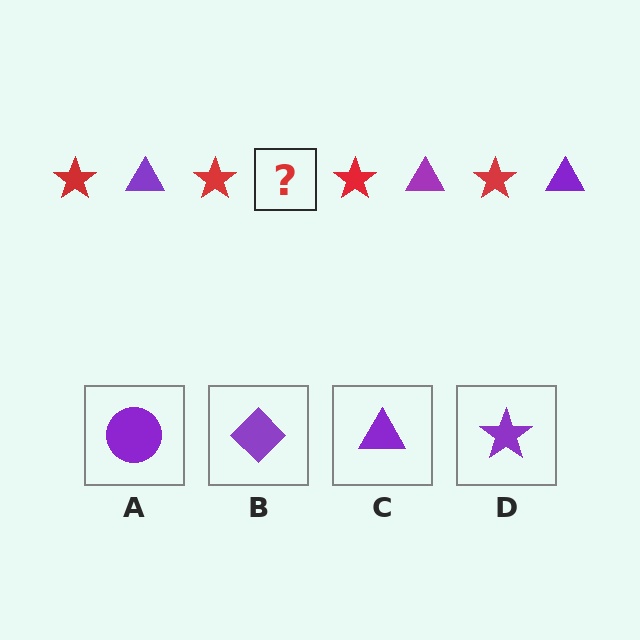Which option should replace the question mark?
Option C.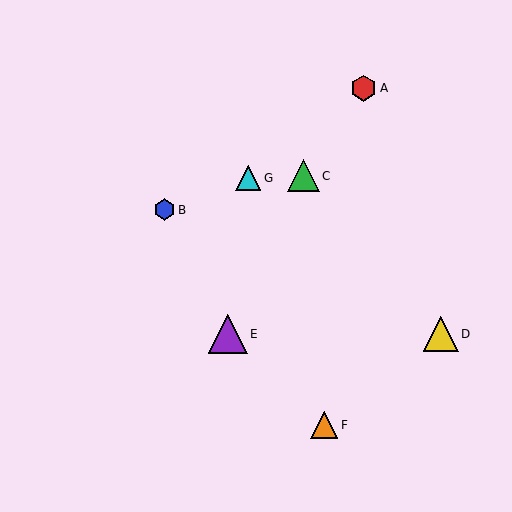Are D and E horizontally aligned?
Yes, both are at y≈334.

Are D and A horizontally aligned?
No, D is at y≈334 and A is at y≈88.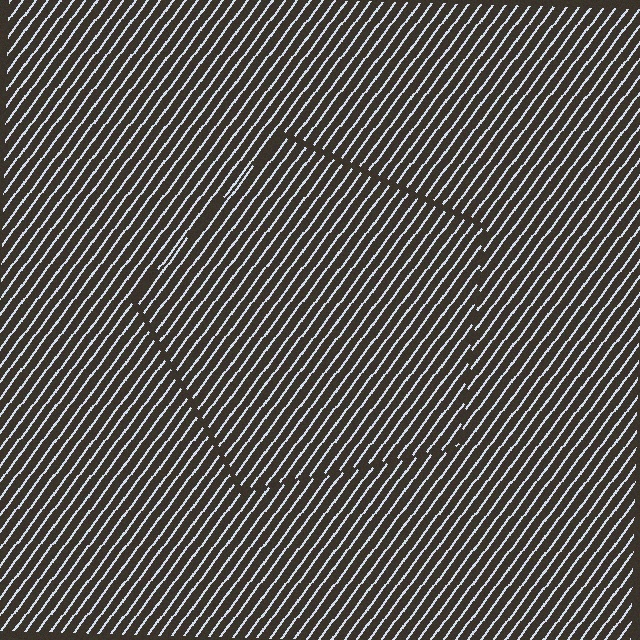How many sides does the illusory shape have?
5 sides — the line-ends trace a pentagon.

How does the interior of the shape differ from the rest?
The interior of the shape contains the same grating, shifted by half a period — the contour is defined by the phase discontinuity where line-ends from the inner and outer gratings abut.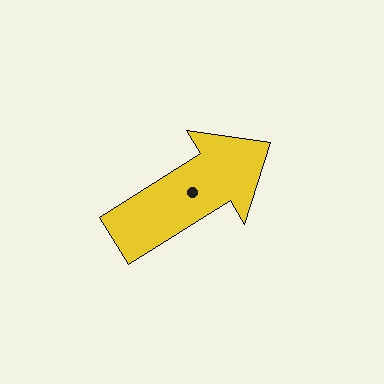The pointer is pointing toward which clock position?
Roughly 2 o'clock.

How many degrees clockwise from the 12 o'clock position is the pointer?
Approximately 58 degrees.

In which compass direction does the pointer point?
Northeast.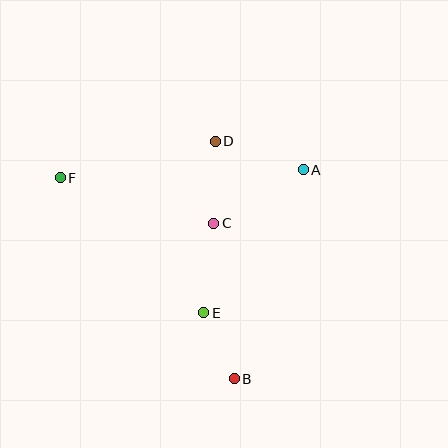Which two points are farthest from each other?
Points B and F are farthest from each other.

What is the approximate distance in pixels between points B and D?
The distance between B and D is approximately 238 pixels.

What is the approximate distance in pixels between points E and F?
The distance between E and F is approximately 197 pixels.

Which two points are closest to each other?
Points B and E are closest to each other.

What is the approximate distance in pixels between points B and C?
The distance between B and C is approximately 157 pixels.